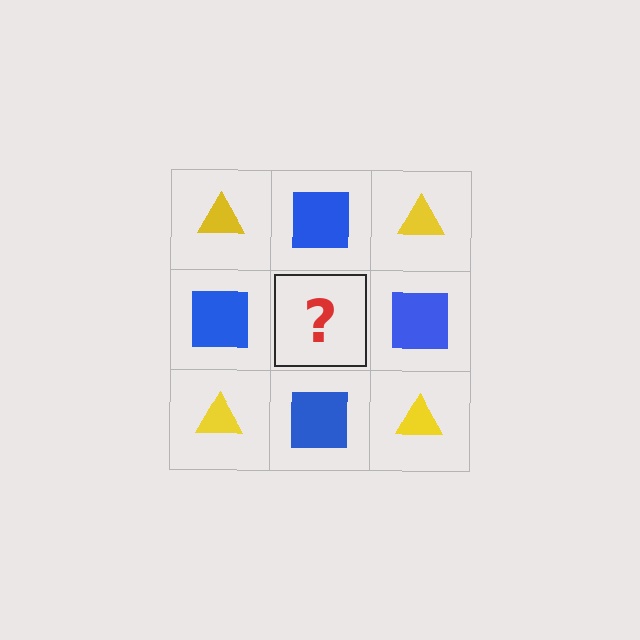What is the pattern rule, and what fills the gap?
The rule is that it alternates yellow triangle and blue square in a checkerboard pattern. The gap should be filled with a yellow triangle.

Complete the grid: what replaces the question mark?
The question mark should be replaced with a yellow triangle.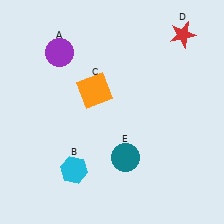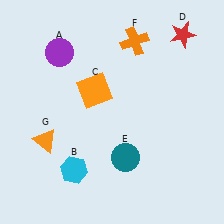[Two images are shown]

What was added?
An orange cross (F), an orange triangle (G) were added in Image 2.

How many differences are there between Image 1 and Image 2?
There are 2 differences between the two images.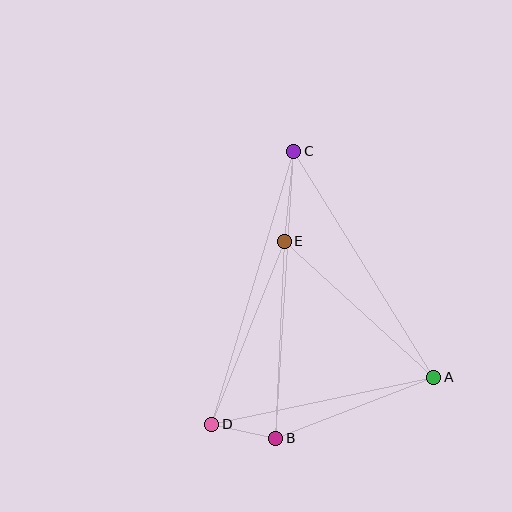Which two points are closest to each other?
Points B and D are closest to each other.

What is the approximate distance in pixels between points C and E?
The distance between C and E is approximately 91 pixels.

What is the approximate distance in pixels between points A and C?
The distance between A and C is approximately 266 pixels.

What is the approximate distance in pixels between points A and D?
The distance between A and D is approximately 227 pixels.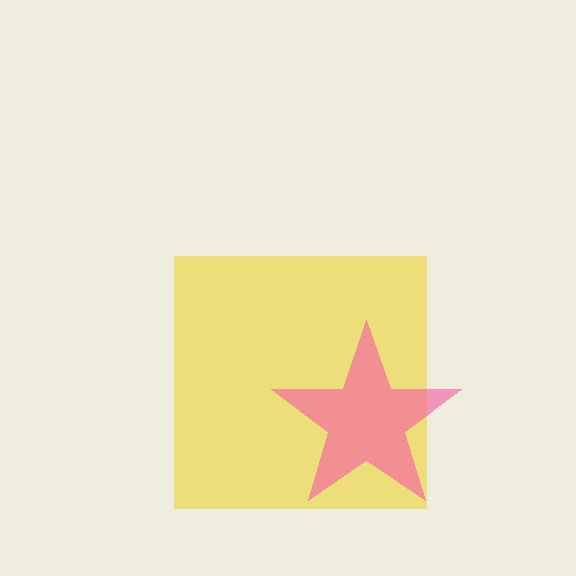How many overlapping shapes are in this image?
There are 2 overlapping shapes in the image.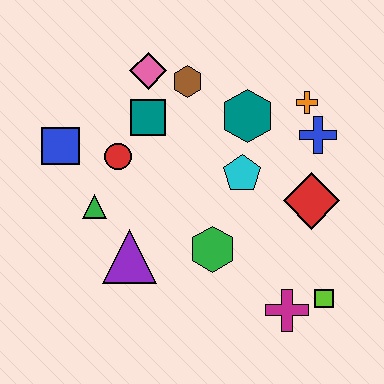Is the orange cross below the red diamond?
No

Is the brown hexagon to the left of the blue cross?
Yes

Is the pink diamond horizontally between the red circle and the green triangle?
No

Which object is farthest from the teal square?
The lime square is farthest from the teal square.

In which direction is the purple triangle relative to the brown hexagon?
The purple triangle is below the brown hexagon.